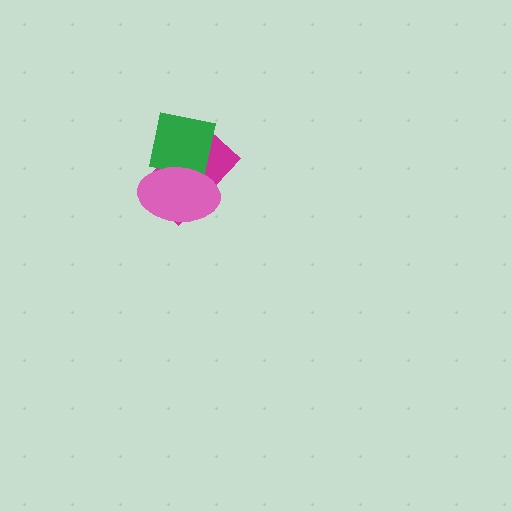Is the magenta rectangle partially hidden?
Yes, it is partially covered by another shape.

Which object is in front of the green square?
The pink ellipse is in front of the green square.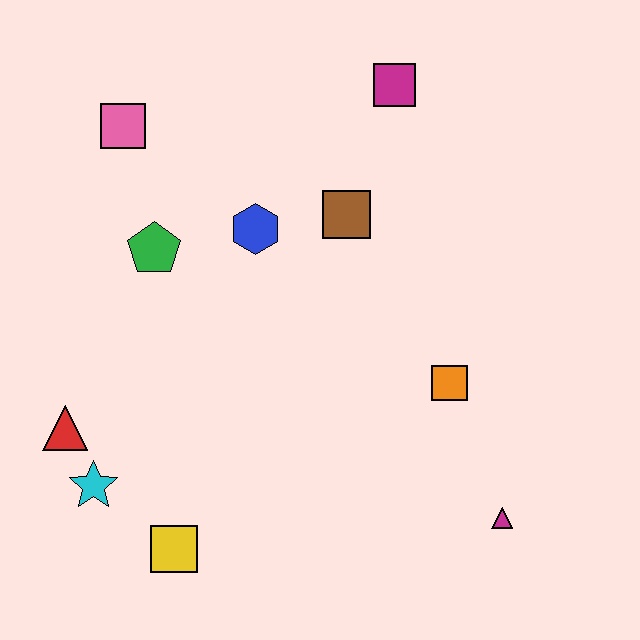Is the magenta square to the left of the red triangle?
No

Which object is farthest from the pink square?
The magenta triangle is farthest from the pink square.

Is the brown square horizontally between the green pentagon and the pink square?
No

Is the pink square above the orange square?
Yes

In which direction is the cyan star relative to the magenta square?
The cyan star is below the magenta square.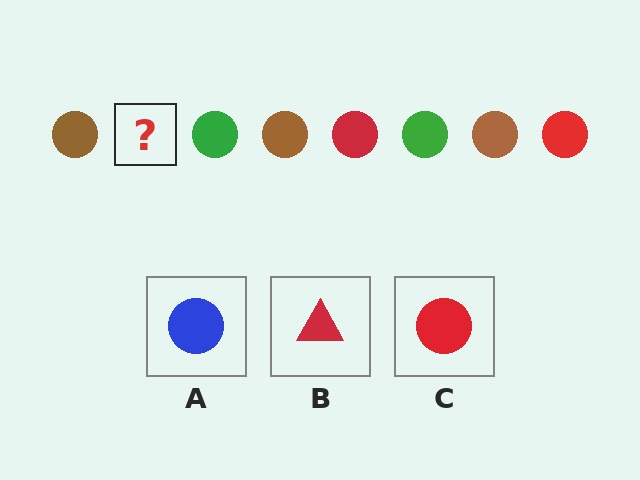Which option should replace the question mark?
Option C.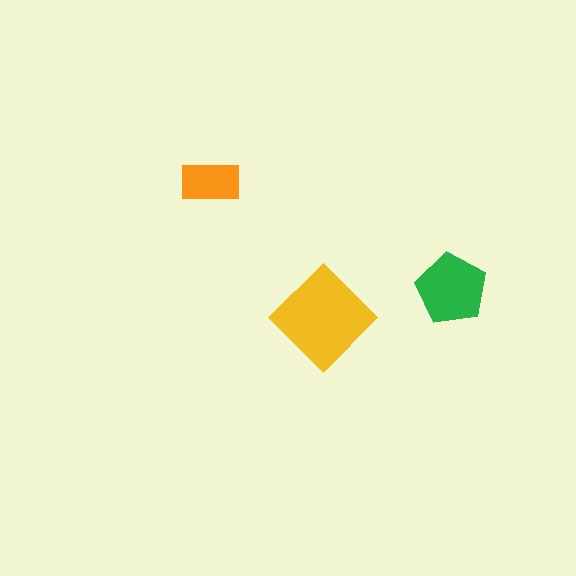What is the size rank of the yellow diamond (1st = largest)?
1st.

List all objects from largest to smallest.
The yellow diamond, the green pentagon, the orange rectangle.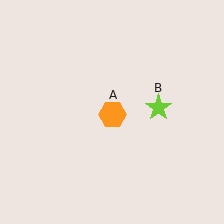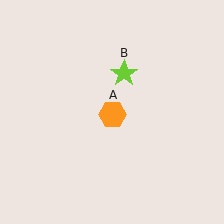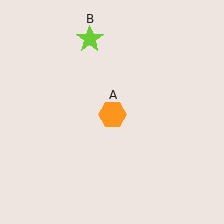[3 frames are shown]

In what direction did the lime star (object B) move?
The lime star (object B) moved up and to the left.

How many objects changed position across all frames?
1 object changed position: lime star (object B).